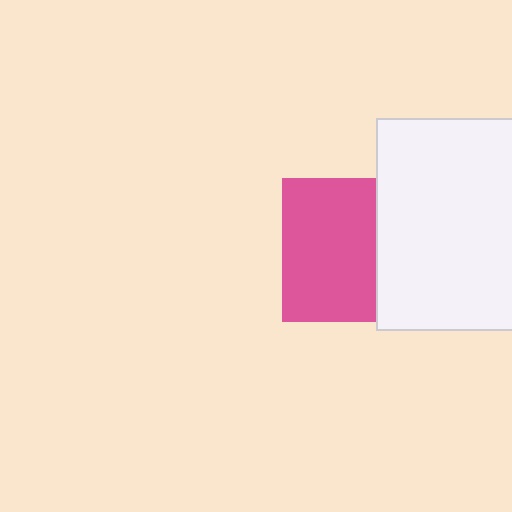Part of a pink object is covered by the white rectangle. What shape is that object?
It is a square.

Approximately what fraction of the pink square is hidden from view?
Roughly 35% of the pink square is hidden behind the white rectangle.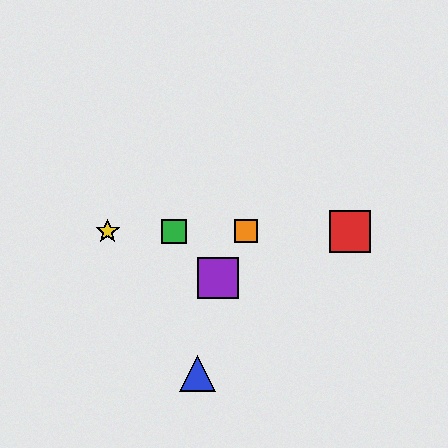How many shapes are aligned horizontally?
4 shapes (the red square, the green square, the yellow star, the orange square) are aligned horizontally.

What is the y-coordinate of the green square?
The green square is at y≈231.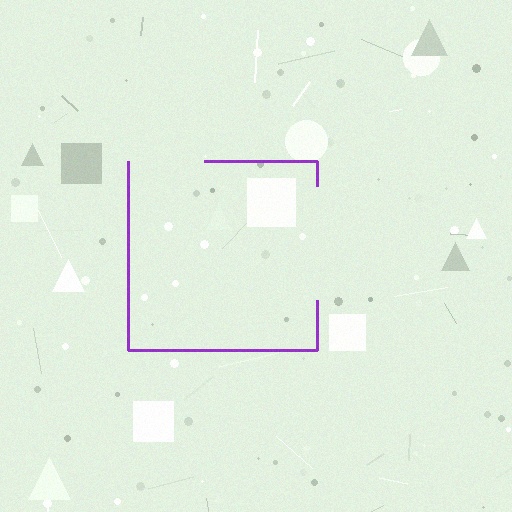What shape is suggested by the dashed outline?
The dashed outline suggests a square.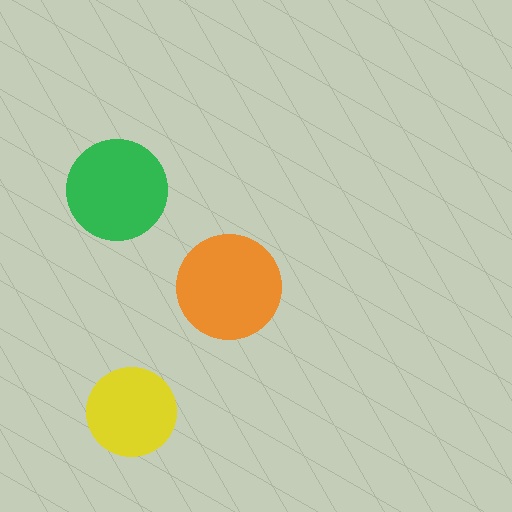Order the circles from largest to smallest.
the orange one, the green one, the yellow one.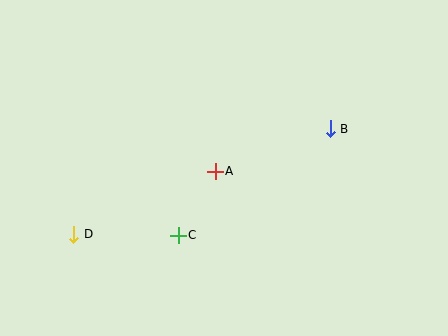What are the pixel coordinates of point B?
Point B is at (330, 129).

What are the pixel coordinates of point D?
Point D is at (73, 234).